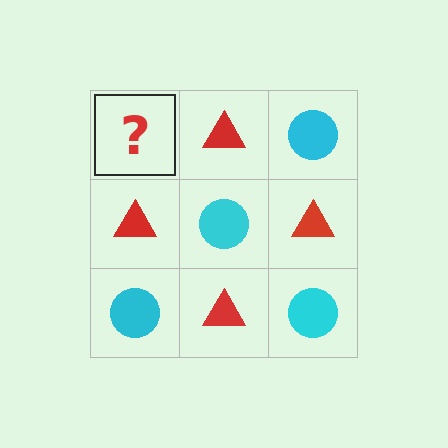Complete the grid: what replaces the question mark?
The question mark should be replaced with a cyan circle.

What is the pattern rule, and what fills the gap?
The rule is that it alternates cyan circle and red triangle in a checkerboard pattern. The gap should be filled with a cyan circle.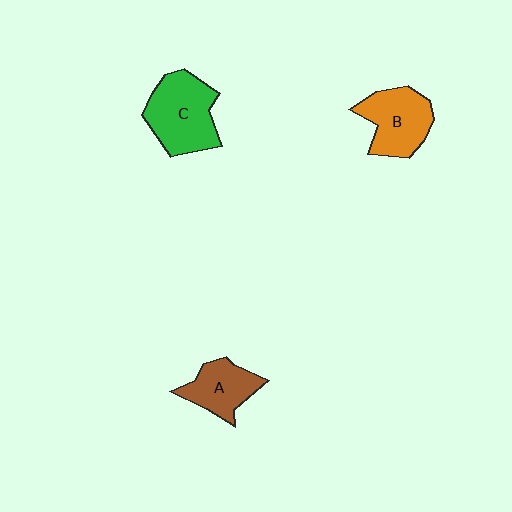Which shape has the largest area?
Shape C (green).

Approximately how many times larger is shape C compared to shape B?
Approximately 1.2 times.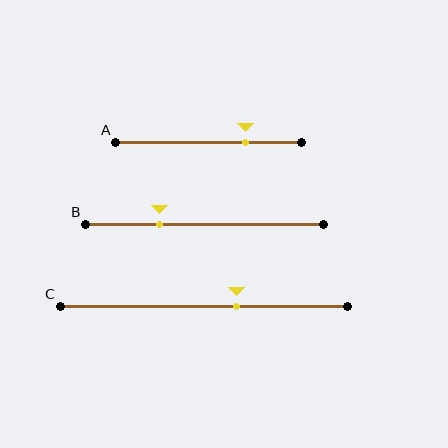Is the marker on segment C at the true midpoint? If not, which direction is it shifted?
No, the marker on segment C is shifted to the right by about 11% of the segment length.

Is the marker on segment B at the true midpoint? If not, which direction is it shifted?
No, the marker on segment B is shifted to the left by about 19% of the segment length.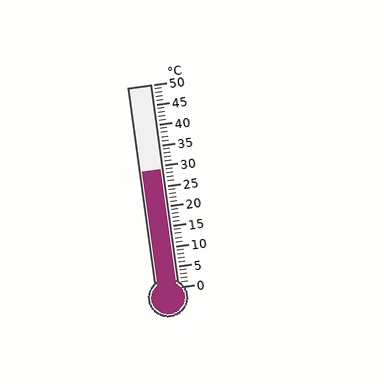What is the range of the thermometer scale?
The thermometer scale ranges from 0°C to 50°C.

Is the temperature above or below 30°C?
The temperature is below 30°C.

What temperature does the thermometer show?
The thermometer shows approximately 29°C.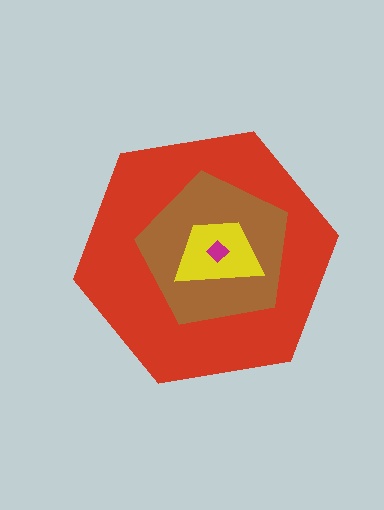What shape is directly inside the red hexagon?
The brown pentagon.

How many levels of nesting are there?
4.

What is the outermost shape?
The red hexagon.